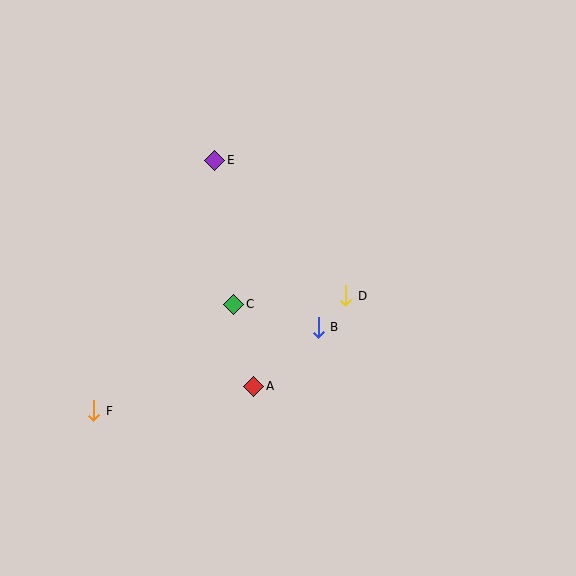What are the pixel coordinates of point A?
Point A is at (254, 386).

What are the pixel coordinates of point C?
Point C is at (234, 304).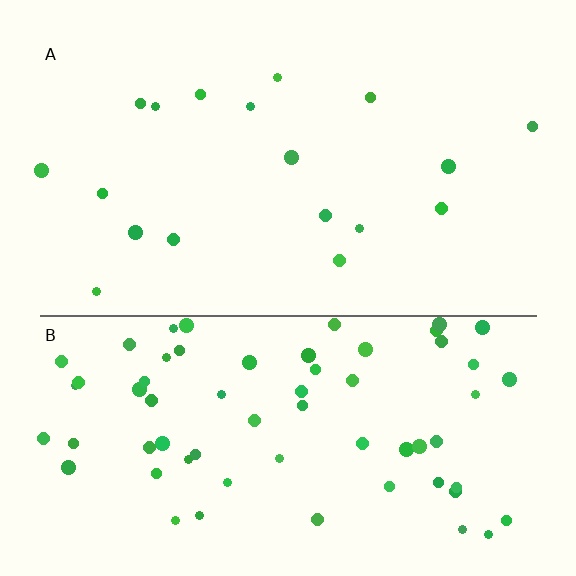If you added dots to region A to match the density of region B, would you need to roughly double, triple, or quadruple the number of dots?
Approximately quadruple.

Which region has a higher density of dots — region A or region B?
B (the bottom).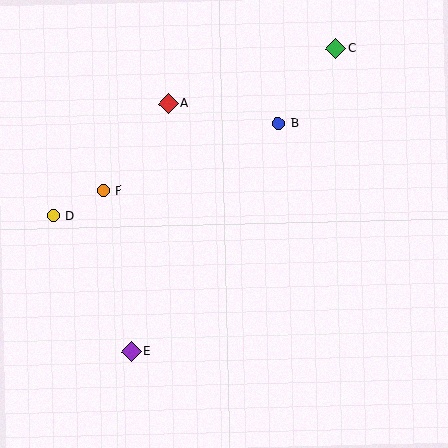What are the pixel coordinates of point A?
Point A is at (168, 103).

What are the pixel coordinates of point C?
Point C is at (335, 48).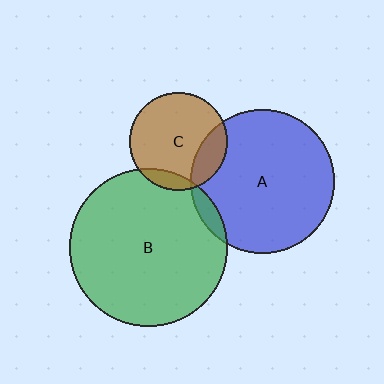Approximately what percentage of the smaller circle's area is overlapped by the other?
Approximately 20%.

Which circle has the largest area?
Circle B (green).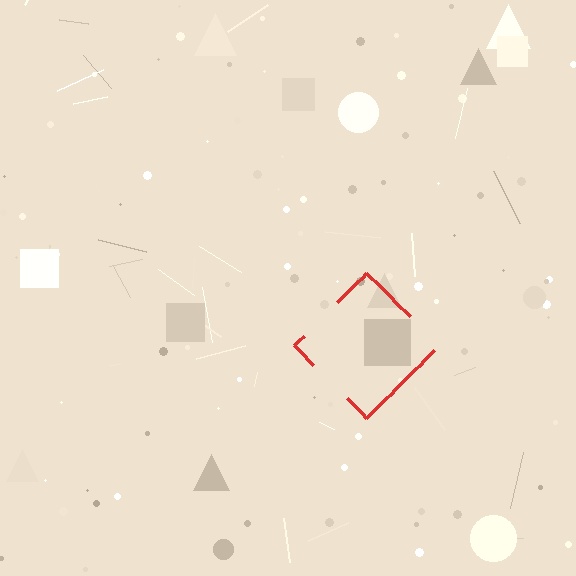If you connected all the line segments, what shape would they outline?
They would outline a diamond.